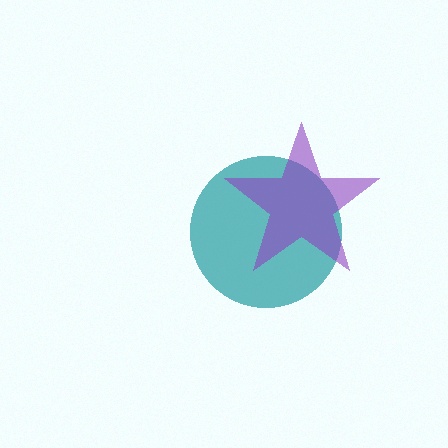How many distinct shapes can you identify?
There are 2 distinct shapes: a teal circle, a purple star.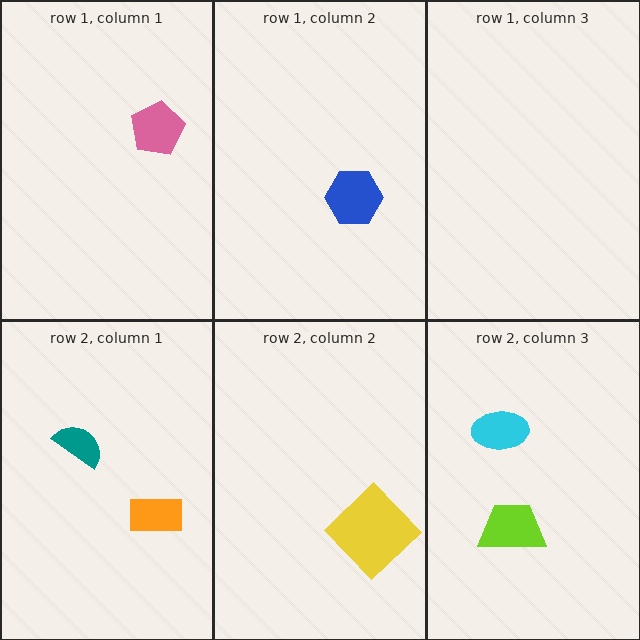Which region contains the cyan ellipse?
The row 2, column 3 region.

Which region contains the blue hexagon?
The row 1, column 2 region.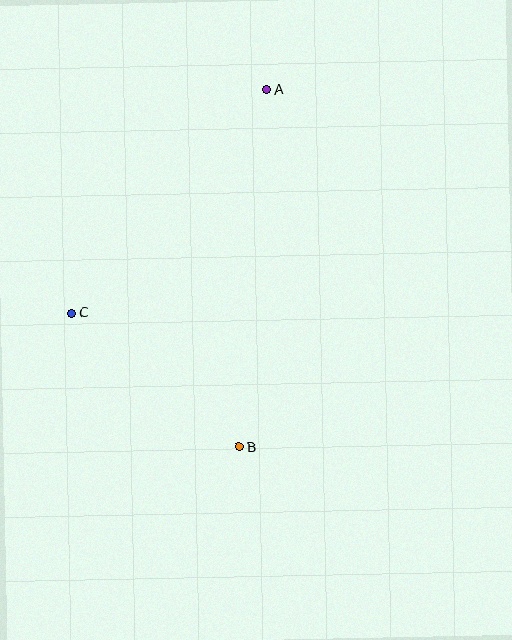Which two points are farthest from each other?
Points A and B are farthest from each other.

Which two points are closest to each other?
Points B and C are closest to each other.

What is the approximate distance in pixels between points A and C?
The distance between A and C is approximately 297 pixels.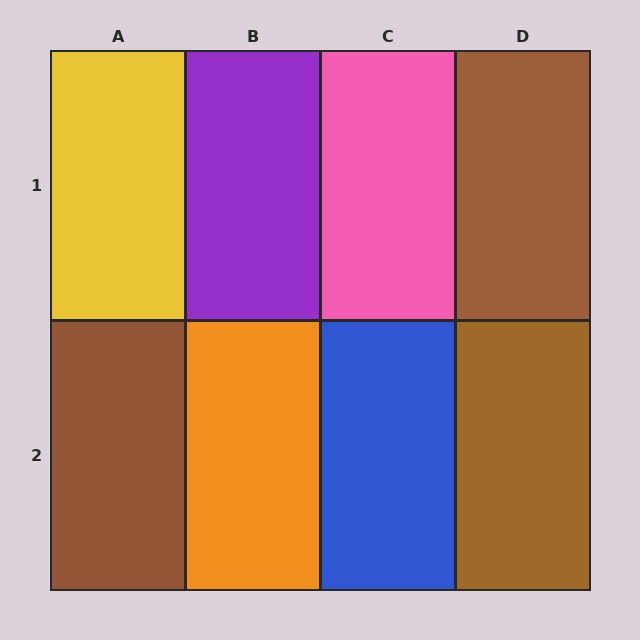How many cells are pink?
1 cell is pink.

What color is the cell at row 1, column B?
Purple.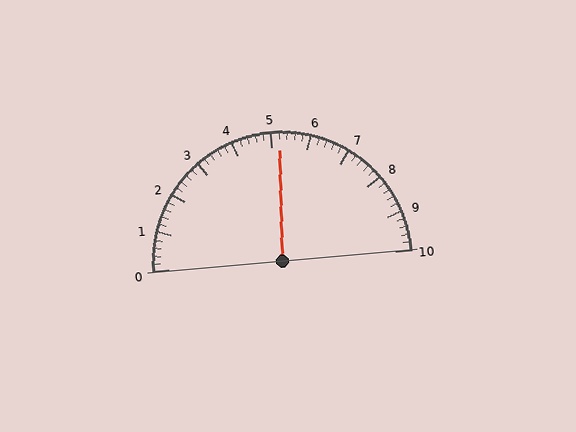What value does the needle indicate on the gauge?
The needle indicates approximately 5.2.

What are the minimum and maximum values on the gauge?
The gauge ranges from 0 to 10.